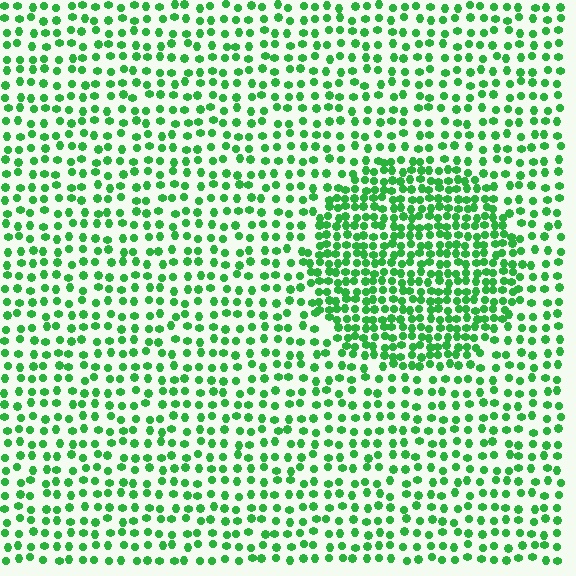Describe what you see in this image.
The image contains small green elements arranged at two different densities. A circle-shaped region is visible where the elements are more densely packed than the surrounding area.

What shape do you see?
I see a circle.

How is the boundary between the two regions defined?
The boundary is defined by a change in element density (approximately 1.9x ratio). All elements are the same color, size, and shape.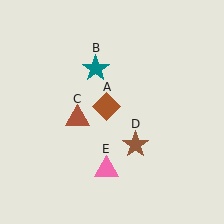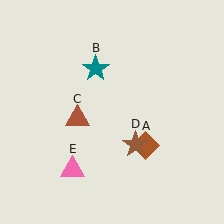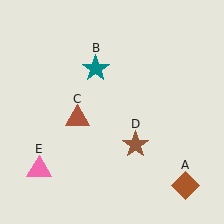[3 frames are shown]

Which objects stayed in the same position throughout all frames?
Teal star (object B) and brown triangle (object C) and brown star (object D) remained stationary.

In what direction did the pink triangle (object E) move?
The pink triangle (object E) moved left.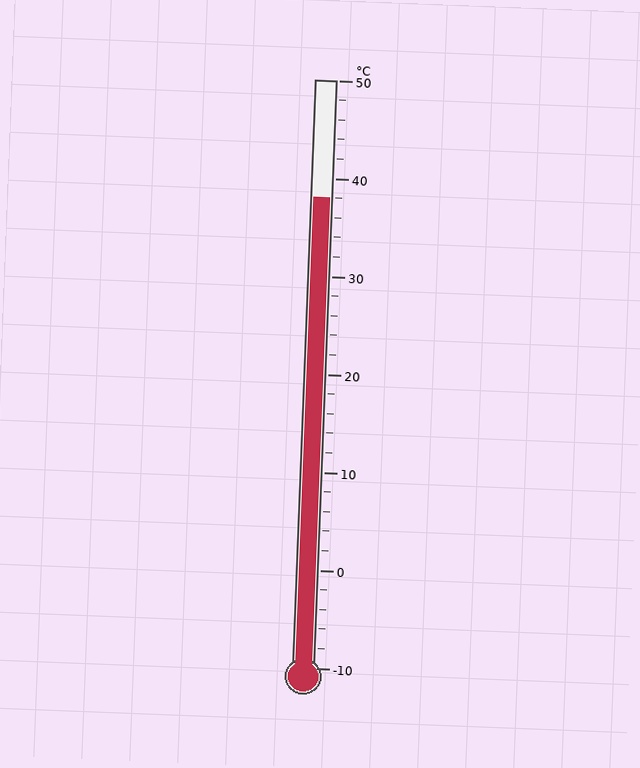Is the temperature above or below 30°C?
The temperature is above 30°C.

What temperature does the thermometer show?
The thermometer shows approximately 38°C.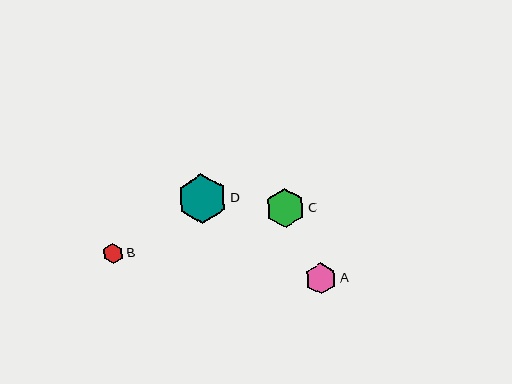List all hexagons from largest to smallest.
From largest to smallest: D, C, A, B.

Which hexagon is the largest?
Hexagon D is the largest with a size of approximately 49 pixels.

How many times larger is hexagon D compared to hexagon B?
Hexagon D is approximately 2.4 times the size of hexagon B.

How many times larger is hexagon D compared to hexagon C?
Hexagon D is approximately 1.3 times the size of hexagon C.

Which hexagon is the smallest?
Hexagon B is the smallest with a size of approximately 21 pixels.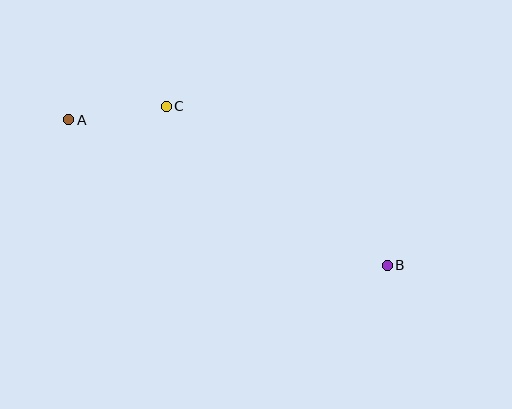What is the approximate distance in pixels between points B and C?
The distance between B and C is approximately 272 pixels.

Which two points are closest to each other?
Points A and C are closest to each other.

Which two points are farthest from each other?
Points A and B are farthest from each other.